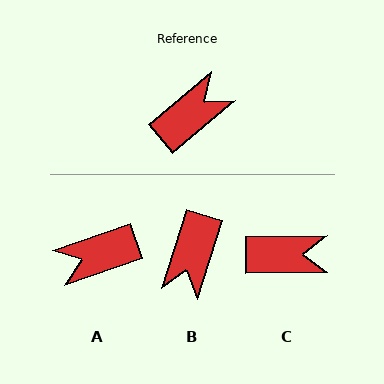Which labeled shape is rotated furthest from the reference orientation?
A, about 159 degrees away.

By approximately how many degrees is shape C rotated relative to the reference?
Approximately 39 degrees clockwise.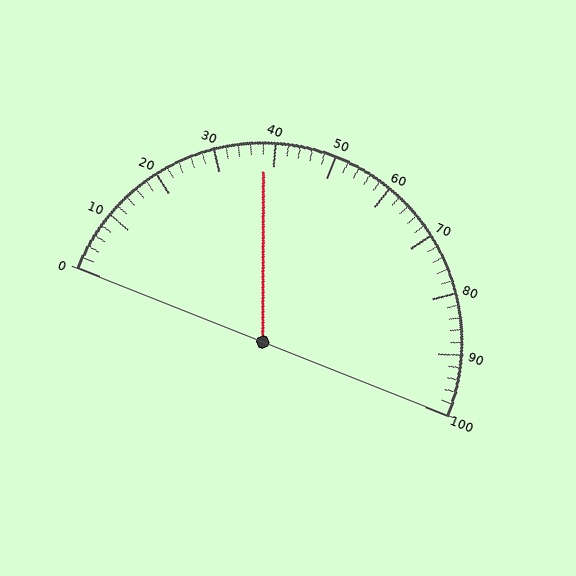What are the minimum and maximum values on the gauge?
The gauge ranges from 0 to 100.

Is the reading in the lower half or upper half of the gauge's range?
The reading is in the lower half of the range (0 to 100).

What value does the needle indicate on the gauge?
The needle indicates approximately 38.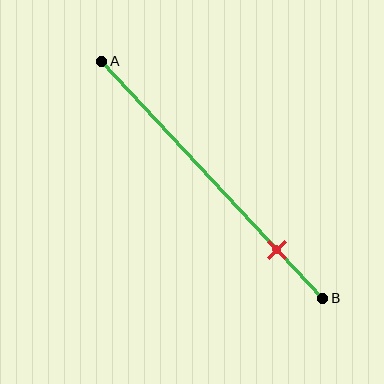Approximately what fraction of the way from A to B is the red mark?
The red mark is approximately 80% of the way from A to B.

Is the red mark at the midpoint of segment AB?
No, the mark is at about 80% from A, not at the 50% midpoint.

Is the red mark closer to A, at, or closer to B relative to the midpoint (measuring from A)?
The red mark is closer to point B than the midpoint of segment AB.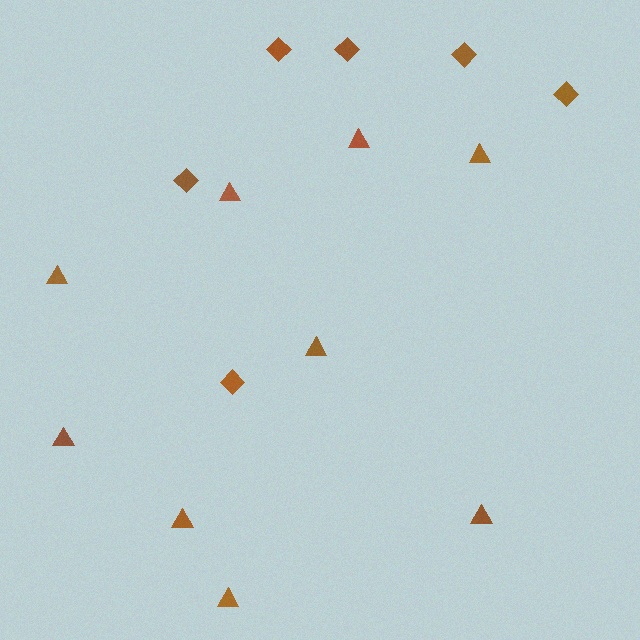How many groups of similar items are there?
There are 2 groups: one group of diamonds (6) and one group of triangles (9).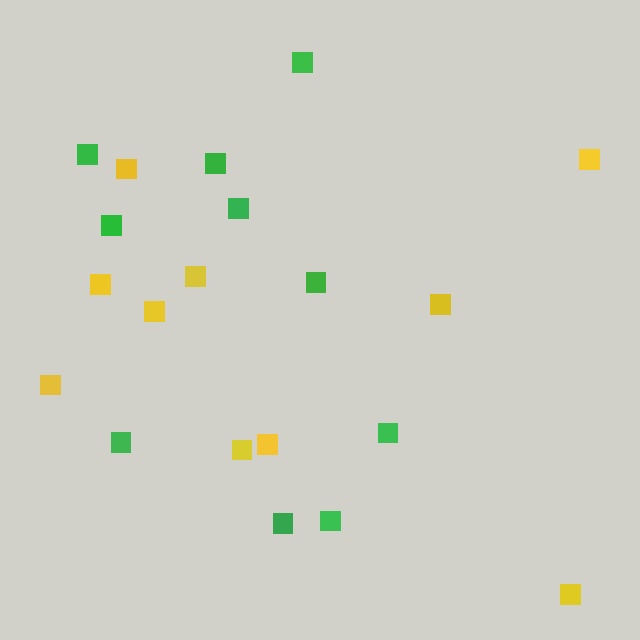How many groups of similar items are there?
There are 2 groups: one group of yellow squares (10) and one group of green squares (10).